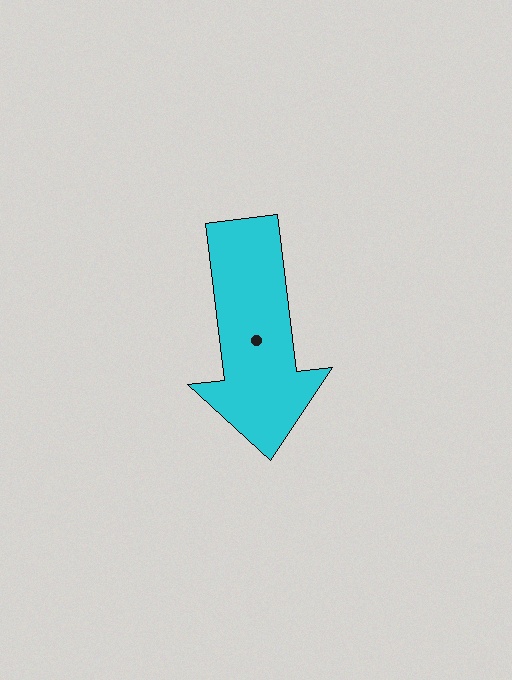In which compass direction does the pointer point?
South.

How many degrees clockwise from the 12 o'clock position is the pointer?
Approximately 173 degrees.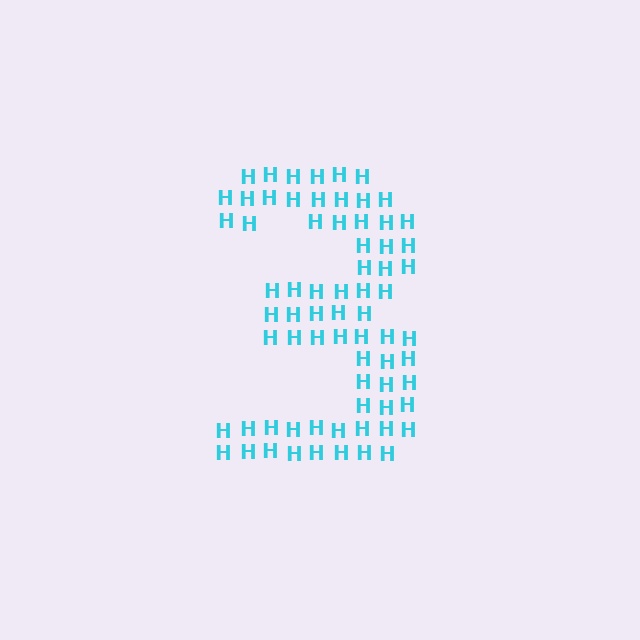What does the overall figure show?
The overall figure shows the digit 3.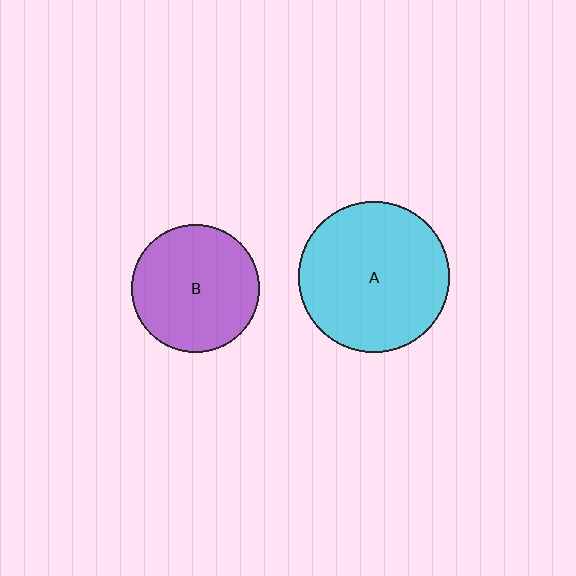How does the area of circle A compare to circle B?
Approximately 1.4 times.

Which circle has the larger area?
Circle A (cyan).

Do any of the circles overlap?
No, none of the circles overlap.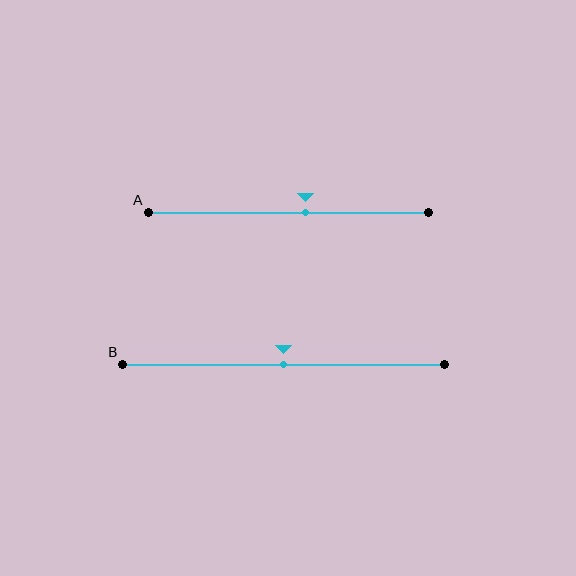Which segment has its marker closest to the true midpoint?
Segment B has its marker closest to the true midpoint.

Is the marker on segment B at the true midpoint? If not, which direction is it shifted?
Yes, the marker on segment B is at the true midpoint.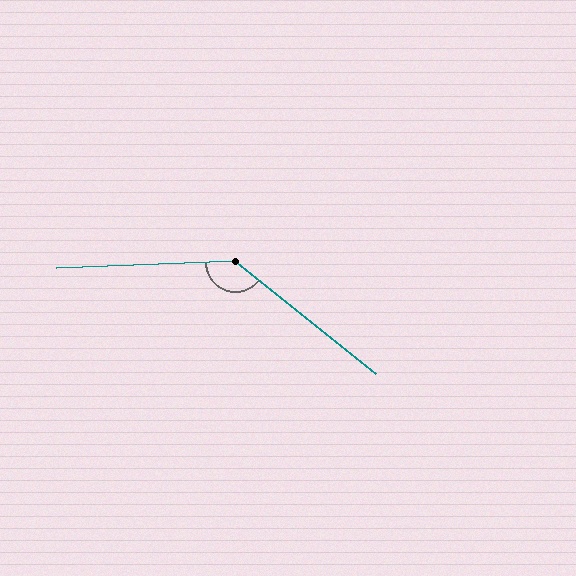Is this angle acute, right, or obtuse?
It is obtuse.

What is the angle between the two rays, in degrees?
Approximately 140 degrees.